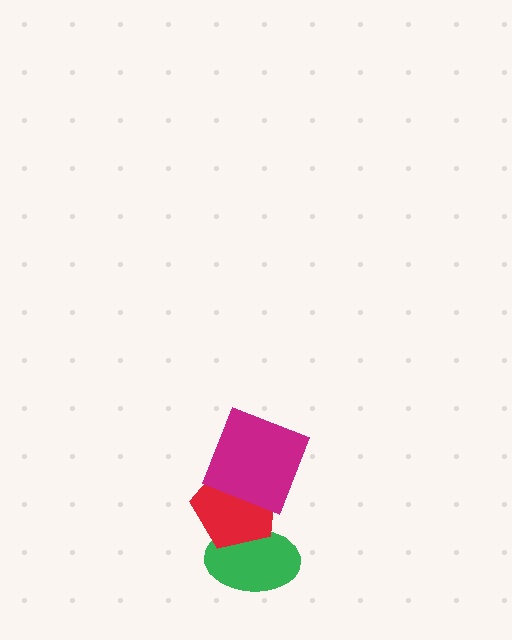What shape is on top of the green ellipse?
The red pentagon is on top of the green ellipse.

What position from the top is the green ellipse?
The green ellipse is 3rd from the top.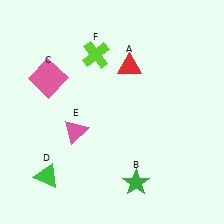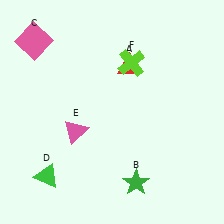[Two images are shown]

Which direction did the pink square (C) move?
The pink square (C) moved up.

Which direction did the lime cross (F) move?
The lime cross (F) moved right.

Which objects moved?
The objects that moved are: the pink square (C), the lime cross (F).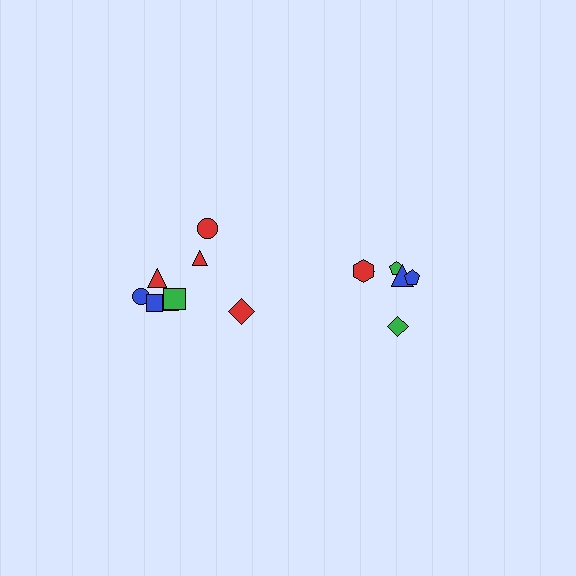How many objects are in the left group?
There are 8 objects.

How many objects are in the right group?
There are 6 objects.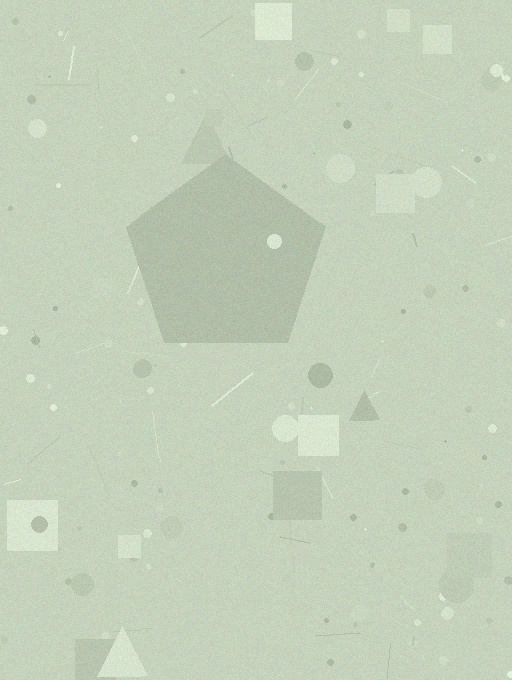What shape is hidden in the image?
A pentagon is hidden in the image.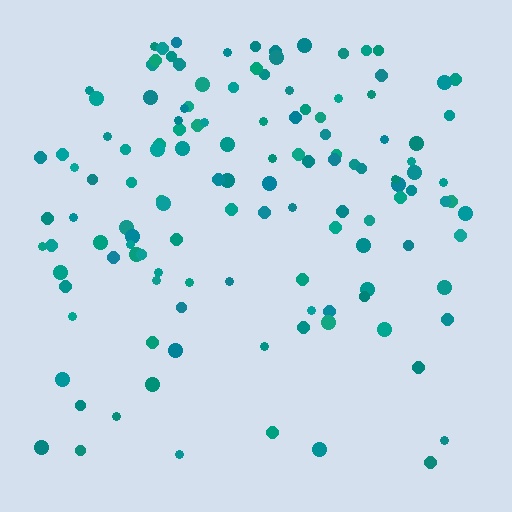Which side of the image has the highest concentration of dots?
The top.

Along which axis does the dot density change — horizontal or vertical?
Vertical.